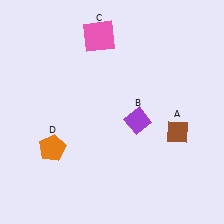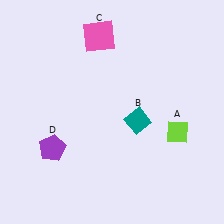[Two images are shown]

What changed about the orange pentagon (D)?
In Image 1, D is orange. In Image 2, it changed to purple.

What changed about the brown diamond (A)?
In Image 1, A is brown. In Image 2, it changed to lime.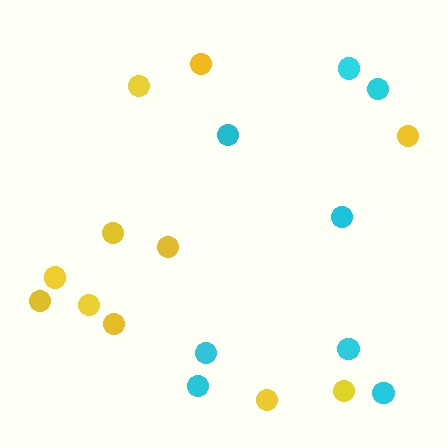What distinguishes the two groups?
There are 2 groups: one group of yellow circles (11) and one group of cyan circles (8).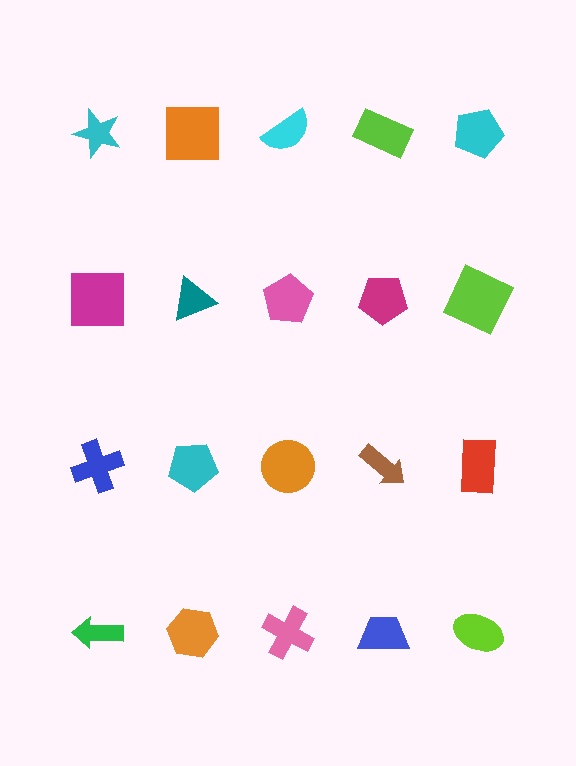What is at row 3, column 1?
A blue cross.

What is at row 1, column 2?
An orange square.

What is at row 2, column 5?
A lime square.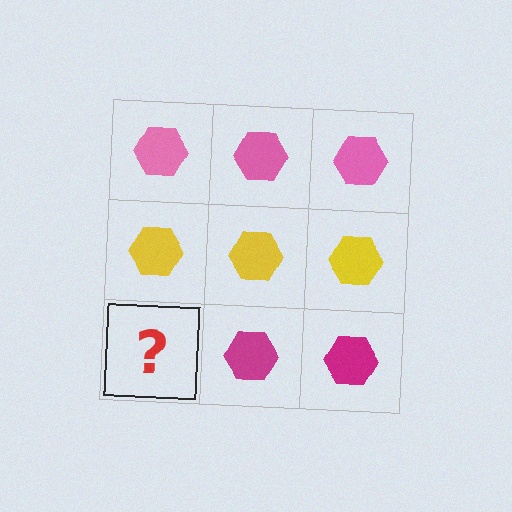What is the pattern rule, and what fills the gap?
The rule is that each row has a consistent color. The gap should be filled with a magenta hexagon.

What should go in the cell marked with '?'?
The missing cell should contain a magenta hexagon.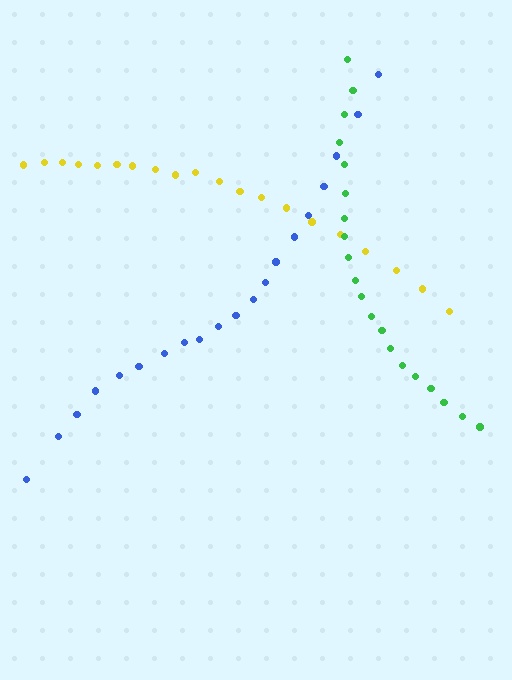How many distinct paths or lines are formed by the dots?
There are 3 distinct paths.